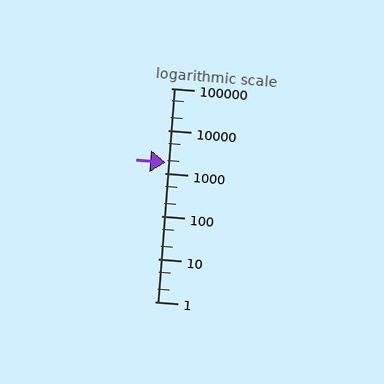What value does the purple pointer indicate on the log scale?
The pointer indicates approximately 1800.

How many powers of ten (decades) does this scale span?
The scale spans 5 decades, from 1 to 100000.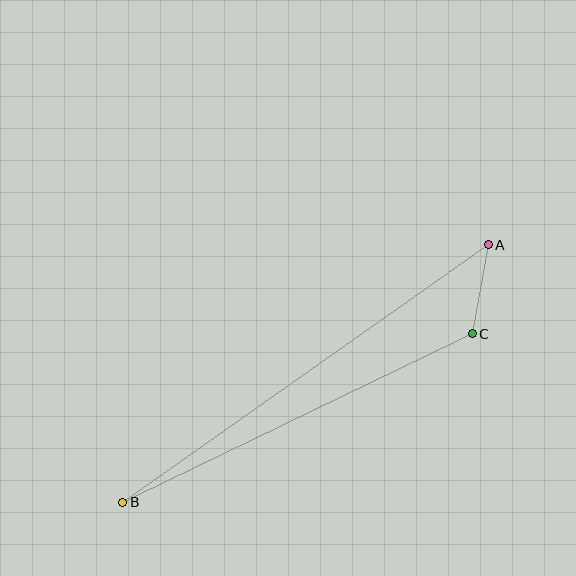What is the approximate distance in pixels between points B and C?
The distance between B and C is approximately 388 pixels.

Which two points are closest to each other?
Points A and C are closest to each other.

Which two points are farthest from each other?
Points A and B are farthest from each other.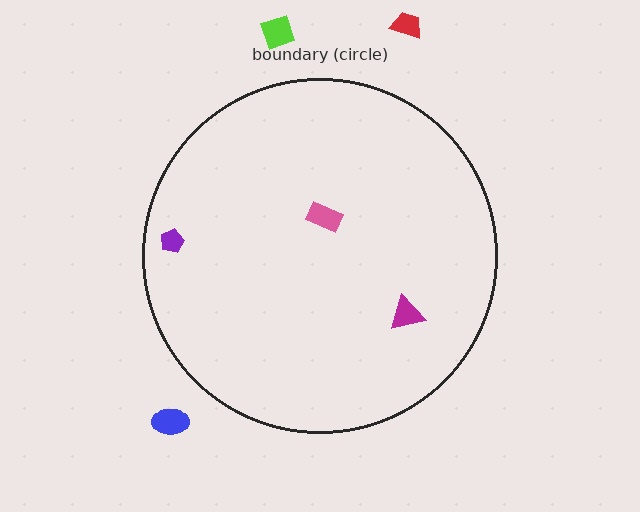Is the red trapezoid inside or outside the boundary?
Outside.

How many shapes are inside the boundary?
3 inside, 3 outside.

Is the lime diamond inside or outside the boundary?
Outside.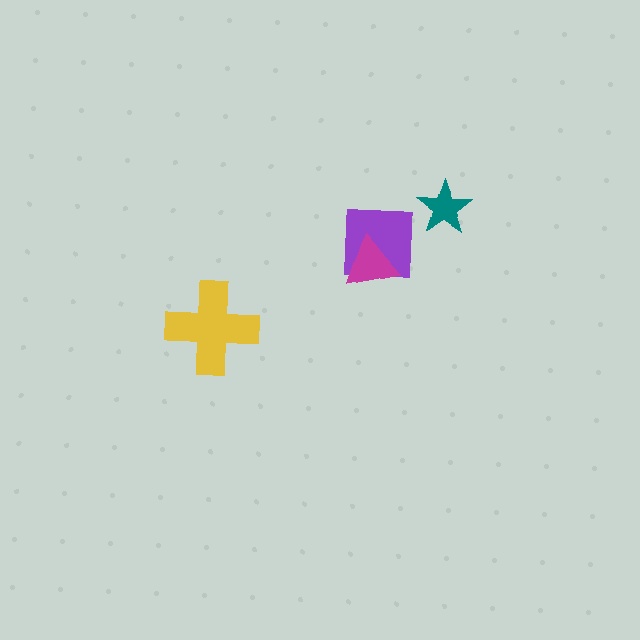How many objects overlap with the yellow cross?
0 objects overlap with the yellow cross.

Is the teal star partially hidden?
No, no other shape covers it.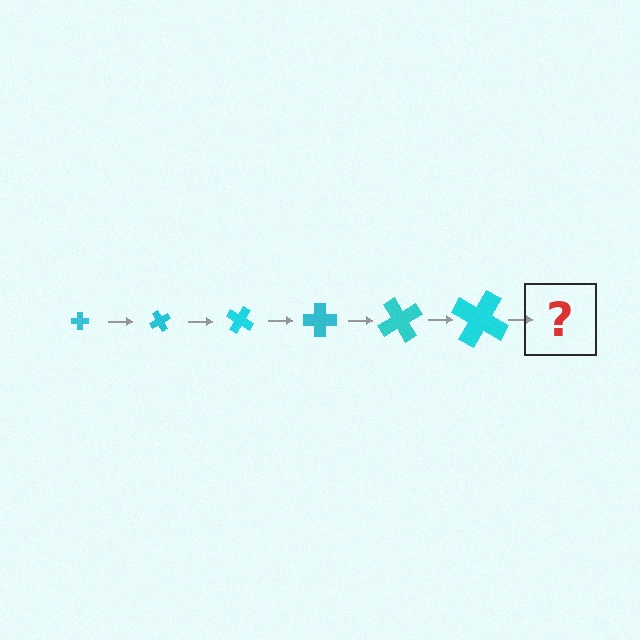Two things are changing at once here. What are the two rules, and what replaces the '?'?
The two rules are that the cross grows larger each step and it rotates 60 degrees each step. The '?' should be a cross, larger than the previous one and rotated 360 degrees from the start.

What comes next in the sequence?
The next element should be a cross, larger than the previous one and rotated 360 degrees from the start.